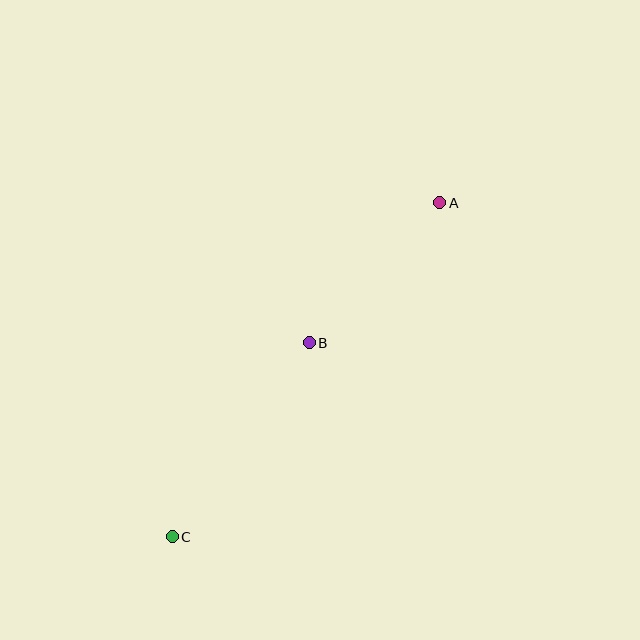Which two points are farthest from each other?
Points A and C are farthest from each other.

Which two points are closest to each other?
Points A and B are closest to each other.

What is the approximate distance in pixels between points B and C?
The distance between B and C is approximately 238 pixels.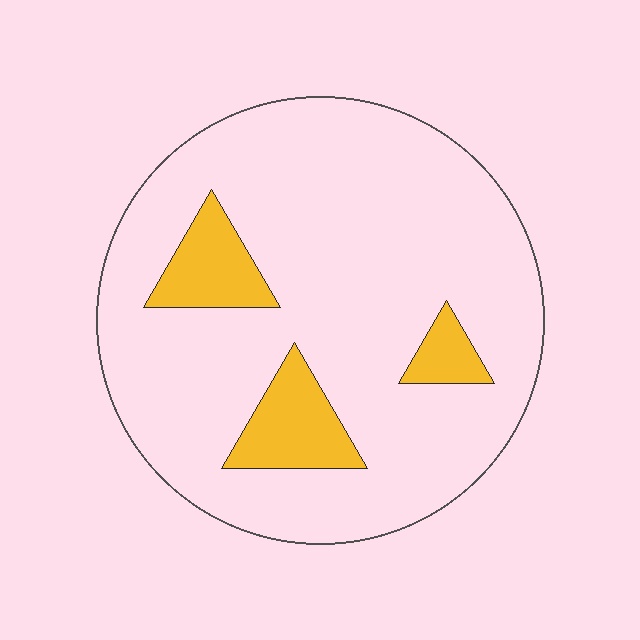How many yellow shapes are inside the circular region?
3.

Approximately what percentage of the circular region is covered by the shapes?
Approximately 15%.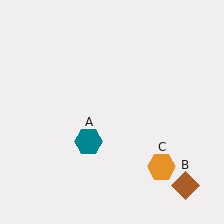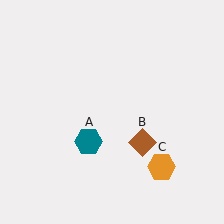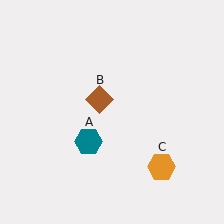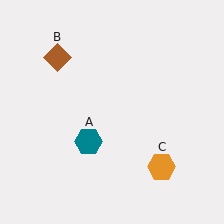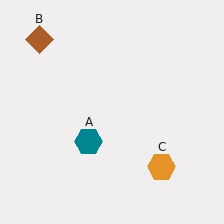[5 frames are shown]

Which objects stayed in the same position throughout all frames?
Teal hexagon (object A) and orange hexagon (object C) remained stationary.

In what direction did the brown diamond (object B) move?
The brown diamond (object B) moved up and to the left.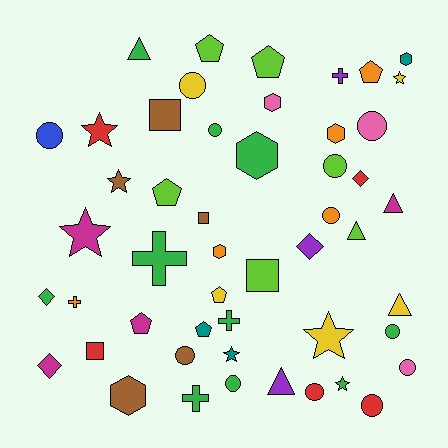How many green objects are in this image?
There are 10 green objects.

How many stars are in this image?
There are 7 stars.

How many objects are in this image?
There are 50 objects.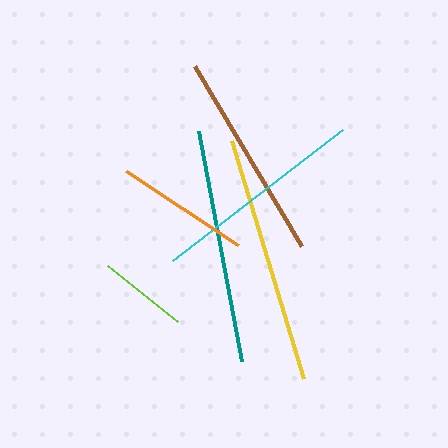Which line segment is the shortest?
The lime line is the shortest at approximately 90 pixels.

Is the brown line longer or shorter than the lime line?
The brown line is longer than the lime line.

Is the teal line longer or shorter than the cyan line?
The teal line is longer than the cyan line.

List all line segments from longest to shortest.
From longest to shortest: yellow, teal, cyan, brown, orange, lime.